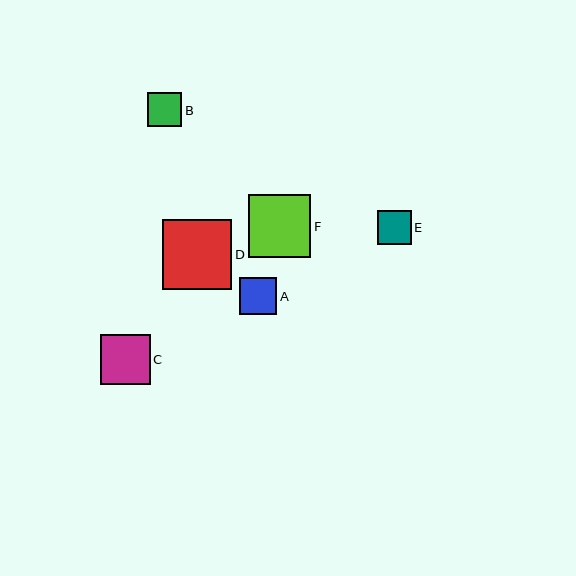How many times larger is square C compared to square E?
Square C is approximately 1.5 times the size of square E.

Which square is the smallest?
Square B is the smallest with a size of approximately 34 pixels.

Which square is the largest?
Square D is the largest with a size of approximately 69 pixels.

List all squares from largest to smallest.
From largest to smallest: D, F, C, A, E, B.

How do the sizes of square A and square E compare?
Square A and square E are approximately the same size.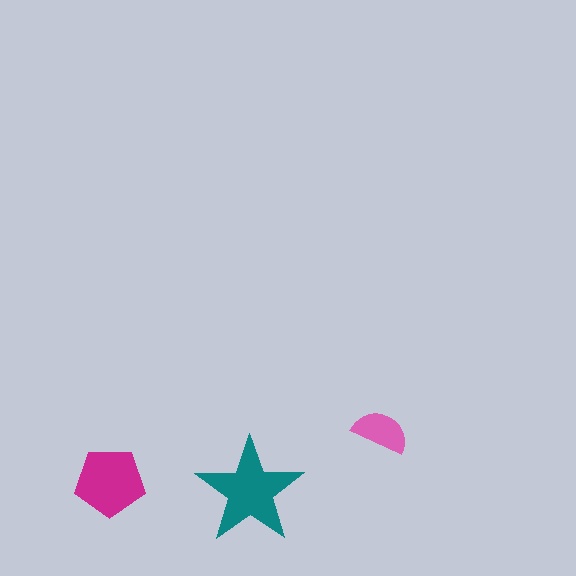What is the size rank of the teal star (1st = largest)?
1st.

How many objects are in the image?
There are 3 objects in the image.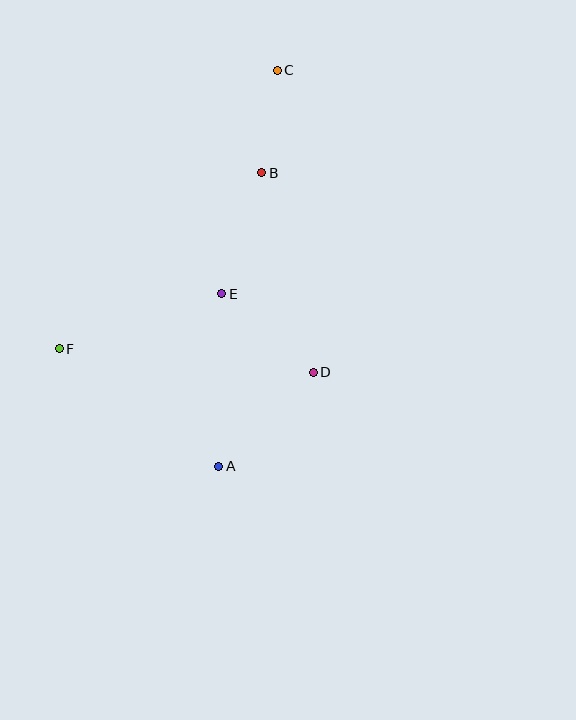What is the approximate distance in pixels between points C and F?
The distance between C and F is approximately 353 pixels.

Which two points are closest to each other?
Points B and C are closest to each other.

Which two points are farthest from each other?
Points A and C are farthest from each other.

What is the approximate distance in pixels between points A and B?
The distance between A and B is approximately 297 pixels.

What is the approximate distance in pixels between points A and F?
The distance between A and F is approximately 198 pixels.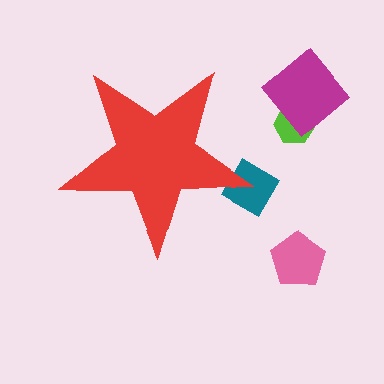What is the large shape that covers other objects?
A red star.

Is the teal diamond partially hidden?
Yes, the teal diamond is partially hidden behind the red star.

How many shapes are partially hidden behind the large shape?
1 shape is partially hidden.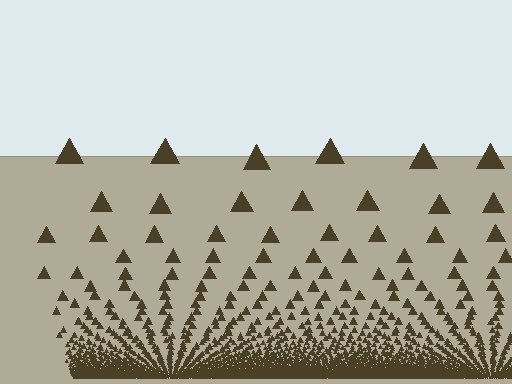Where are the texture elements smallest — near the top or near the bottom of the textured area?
Near the bottom.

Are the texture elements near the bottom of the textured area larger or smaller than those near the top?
Smaller. The gradient is inverted — elements near the bottom are smaller and denser.